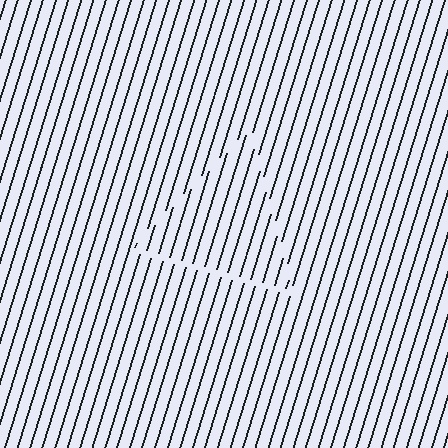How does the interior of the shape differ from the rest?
The interior of the shape contains the same grating, shifted by half a period — the contour is defined by the phase discontinuity where line-ends from the inner and outer gratings abut.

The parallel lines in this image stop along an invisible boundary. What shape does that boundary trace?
An illusory triangle. The interior of the shape contains the same grating, shifted by half a period — the contour is defined by the phase discontinuity where line-ends from the inner and outer gratings abut.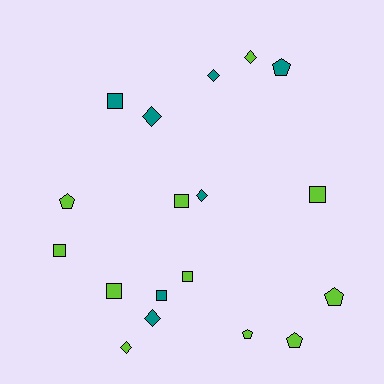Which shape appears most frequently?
Square, with 7 objects.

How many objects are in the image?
There are 18 objects.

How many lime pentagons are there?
There are 4 lime pentagons.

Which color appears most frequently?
Lime, with 11 objects.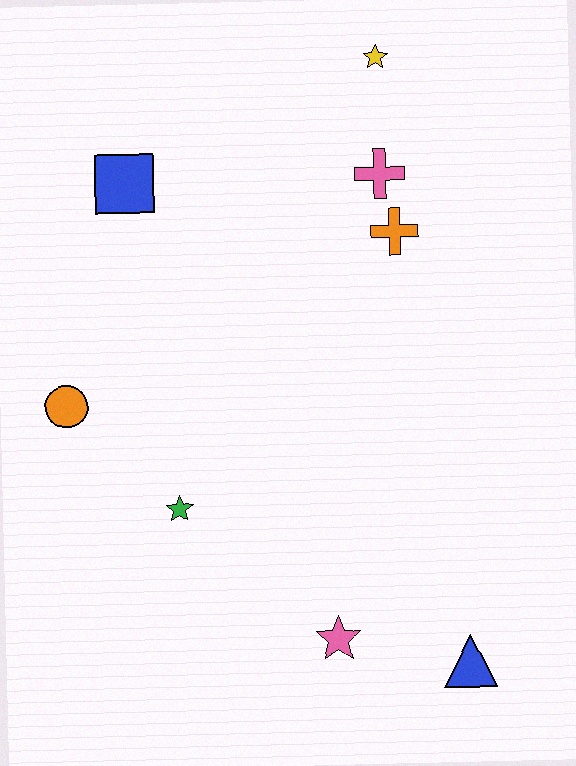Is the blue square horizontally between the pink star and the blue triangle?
No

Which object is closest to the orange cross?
The pink cross is closest to the orange cross.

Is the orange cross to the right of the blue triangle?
No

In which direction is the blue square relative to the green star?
The blue square is above the green star.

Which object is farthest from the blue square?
The blue triangle is farthest from the blue square.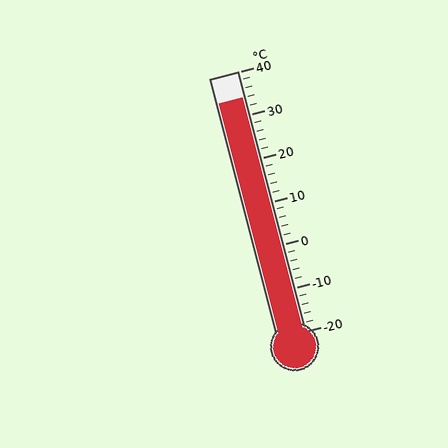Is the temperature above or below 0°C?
The temperature is above 0°C.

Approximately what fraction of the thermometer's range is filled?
The thermometer is filled to approximately 90% of its range.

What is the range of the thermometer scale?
The thermometer scale ranges from -20°C to 40°C.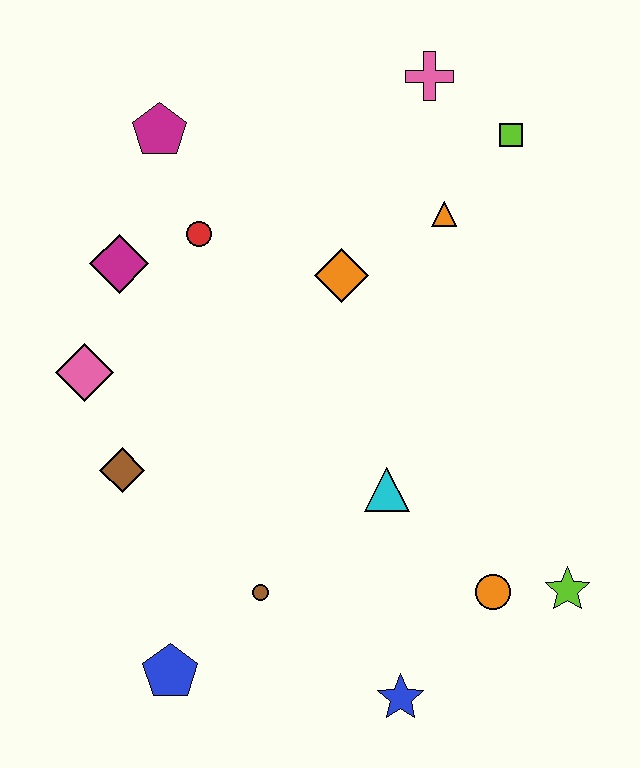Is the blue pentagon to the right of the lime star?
No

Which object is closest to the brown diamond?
The pink diamond is closest to the brown diamond.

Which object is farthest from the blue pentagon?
The pink cross is farthest from the blue pentagon.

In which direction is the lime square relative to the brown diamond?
The lime square is to the right of the brown diamond.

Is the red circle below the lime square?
Yes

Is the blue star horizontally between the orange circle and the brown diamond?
Yes